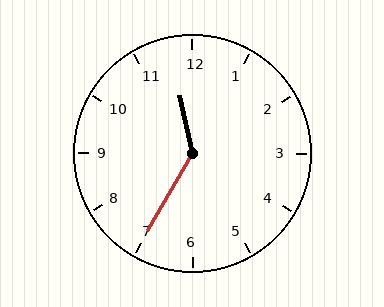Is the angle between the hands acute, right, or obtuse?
It is obtuse.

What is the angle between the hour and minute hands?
Approximately 138 degrees.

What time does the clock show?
11:35.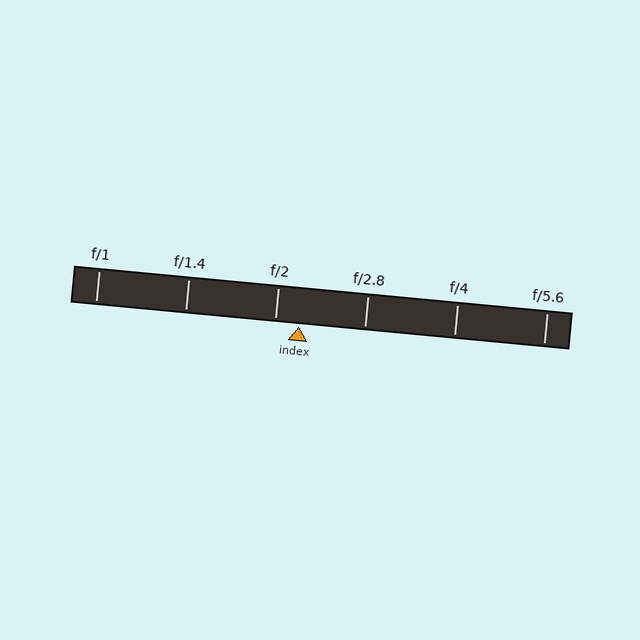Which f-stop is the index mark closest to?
The index mark is closest to f/2.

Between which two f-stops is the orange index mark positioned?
The index mark is between f/2 and f/2.8.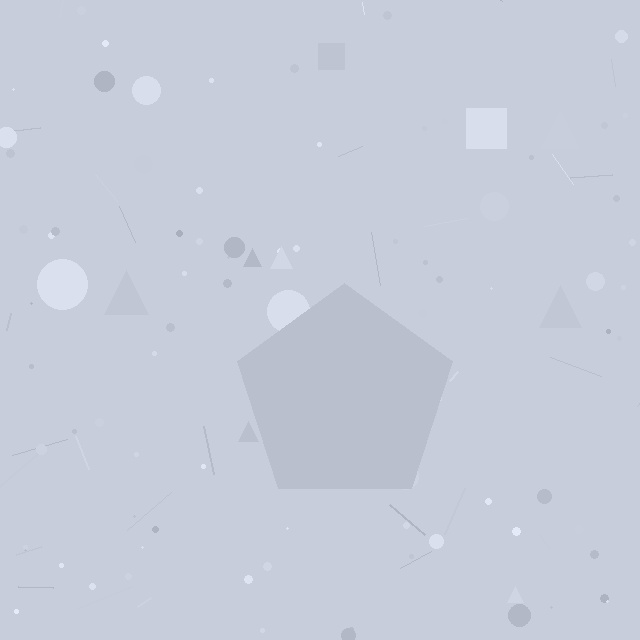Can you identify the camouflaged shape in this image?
The camouflaged shape is a pentagon.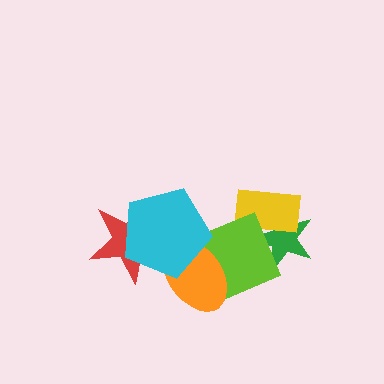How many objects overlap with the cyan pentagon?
3 objects overlap with the cyan pentagon.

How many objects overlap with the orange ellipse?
3 objects overlap with the orange ellipse.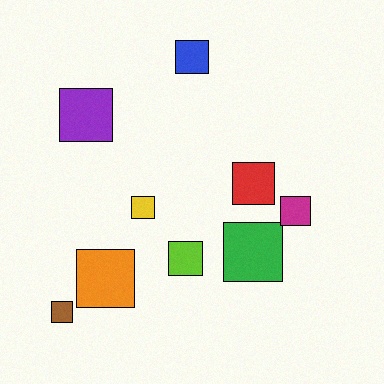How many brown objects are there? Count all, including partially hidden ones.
There is 1 brown object.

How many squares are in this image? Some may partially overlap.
There are 9 squares.